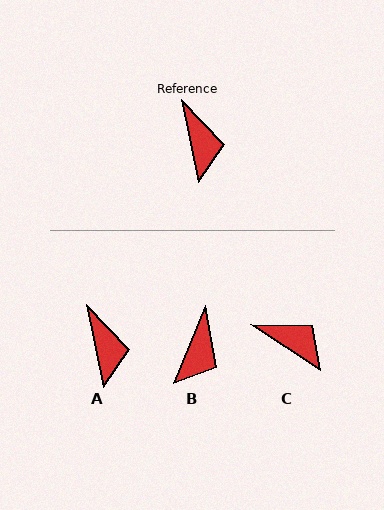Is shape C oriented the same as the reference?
No, it is off by about 45 degrees.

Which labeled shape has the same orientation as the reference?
A.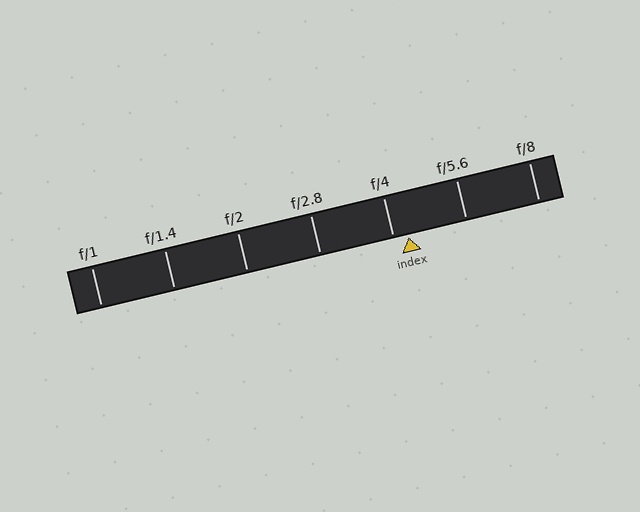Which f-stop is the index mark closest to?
The index mark is closest to f/4.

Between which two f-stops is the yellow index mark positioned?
The index mark is between f/4 and f/5.6.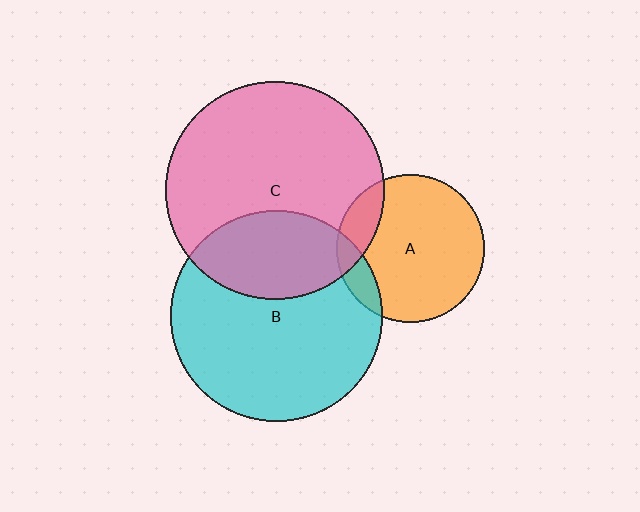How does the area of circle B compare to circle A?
Approximately 2.0 times.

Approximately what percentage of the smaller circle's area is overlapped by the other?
Approximately 30%.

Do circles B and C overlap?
Yes.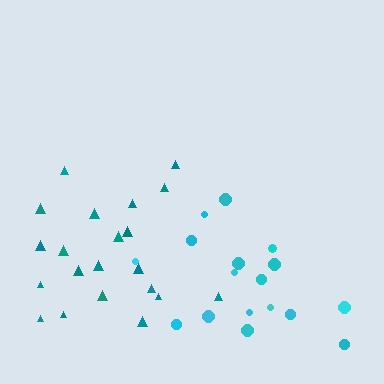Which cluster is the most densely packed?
Teal.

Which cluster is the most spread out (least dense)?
Cyan.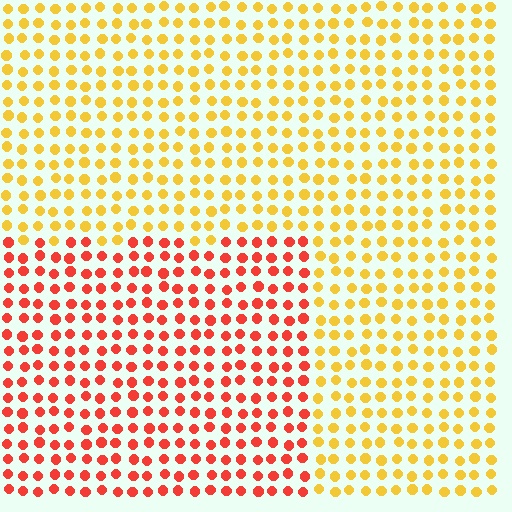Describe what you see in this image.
The image is filled with small yellow elements in a uniform arrangement. A rectangle-shaped region is visible where the elements are tinted to a slightly different hue, forming a subtle color boundary.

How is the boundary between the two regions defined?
The boundary is defined purely by a slight shift in hue (about 45 degrees). Spacing, size, and orientation are identical on both sides.